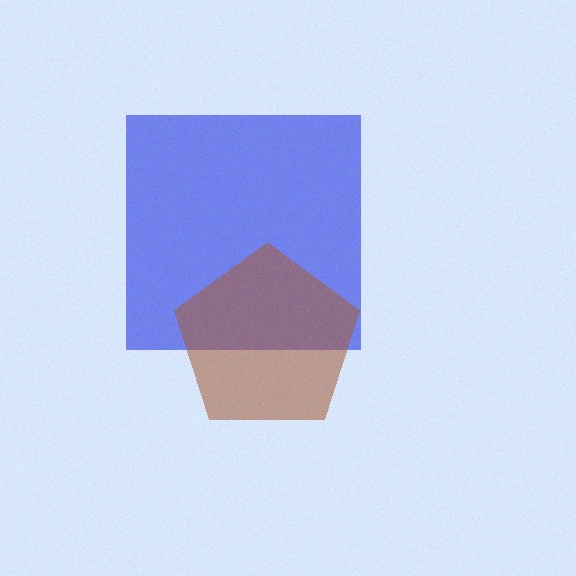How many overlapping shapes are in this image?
There are 2 overlapping shapes in the image.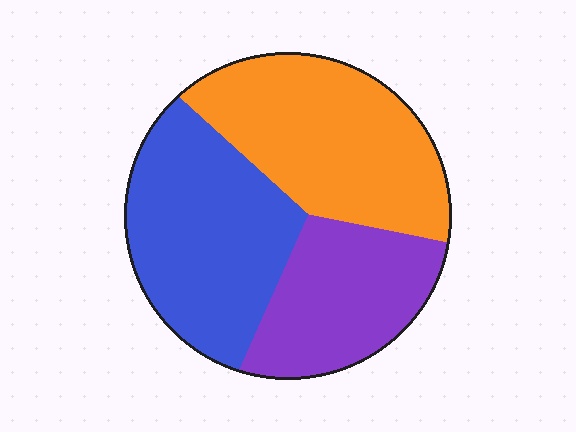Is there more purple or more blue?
Blue.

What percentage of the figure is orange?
Orange takes up between a quarter and a half of the figure.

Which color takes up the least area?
Purple, at roughly 25%.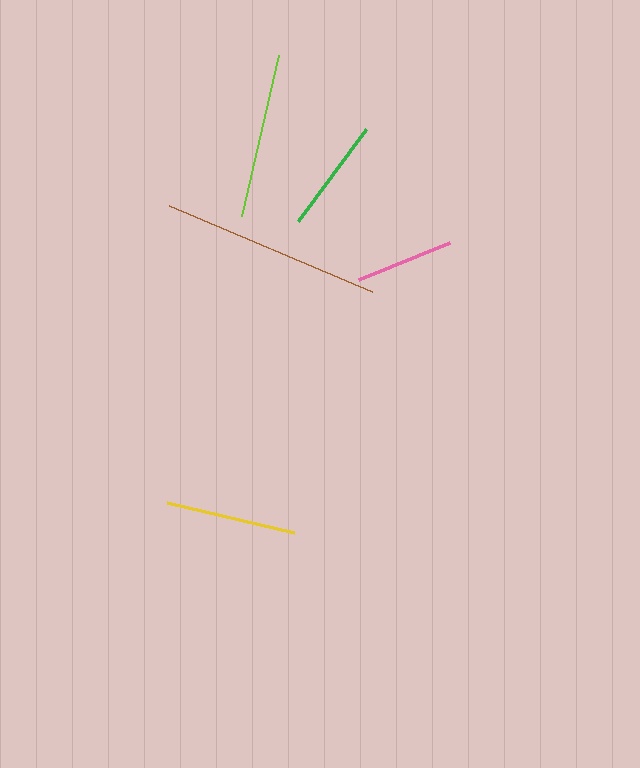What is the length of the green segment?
The green segment is approximately 114 pixels long.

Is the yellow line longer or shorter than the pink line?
The yellow line is longer than the pink line.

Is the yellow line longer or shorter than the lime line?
The lime line is longer than the yellow line.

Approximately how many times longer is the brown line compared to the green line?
The brown line is approximately 1.9 times the length of the green line.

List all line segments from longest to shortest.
From longest to shortest: brown, lime, yellow, green, pink.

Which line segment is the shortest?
The pink line is the shortest at approximately 98 pixels.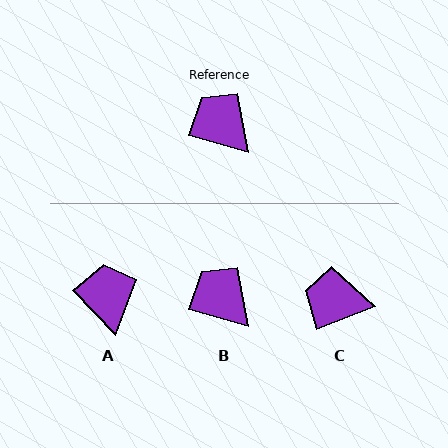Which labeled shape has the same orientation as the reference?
B.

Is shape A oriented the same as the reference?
No, it is off by about 31 degrees.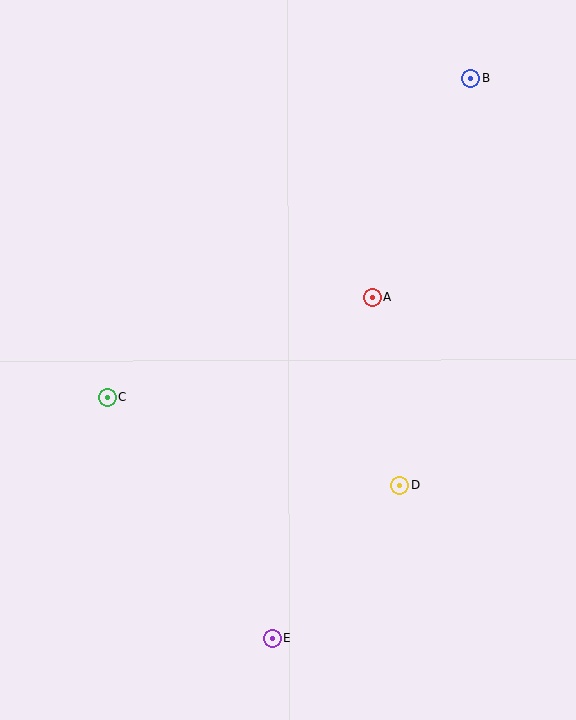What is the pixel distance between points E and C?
The distance between E and C is 292 pixels.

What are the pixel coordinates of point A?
Point A is at (372, 297).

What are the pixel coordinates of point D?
Point D is at (400, 485).